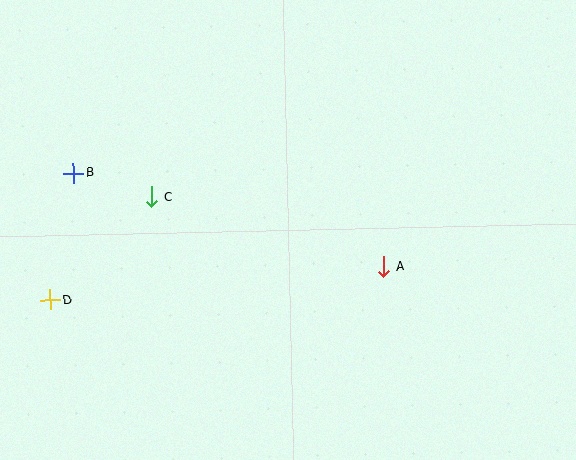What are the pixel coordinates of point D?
Point D is at (50, 300).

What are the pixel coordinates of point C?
Point C is at (152, 197).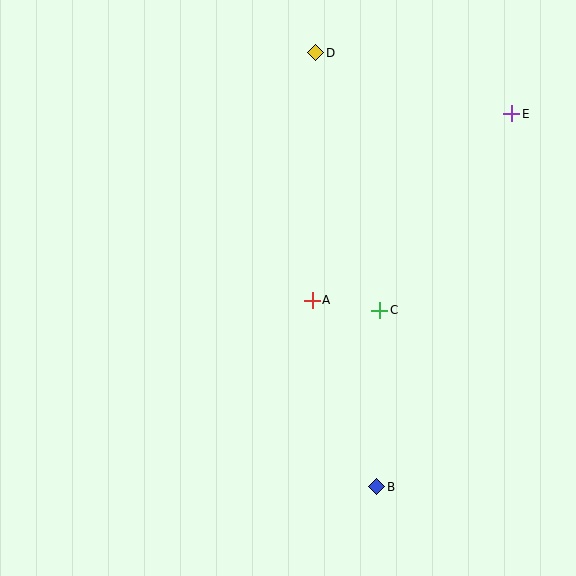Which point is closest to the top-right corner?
Point E is closest to the top-right corner.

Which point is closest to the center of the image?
Point A at (312, 300) is closest to the center.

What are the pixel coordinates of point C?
Point C is at (380, 310).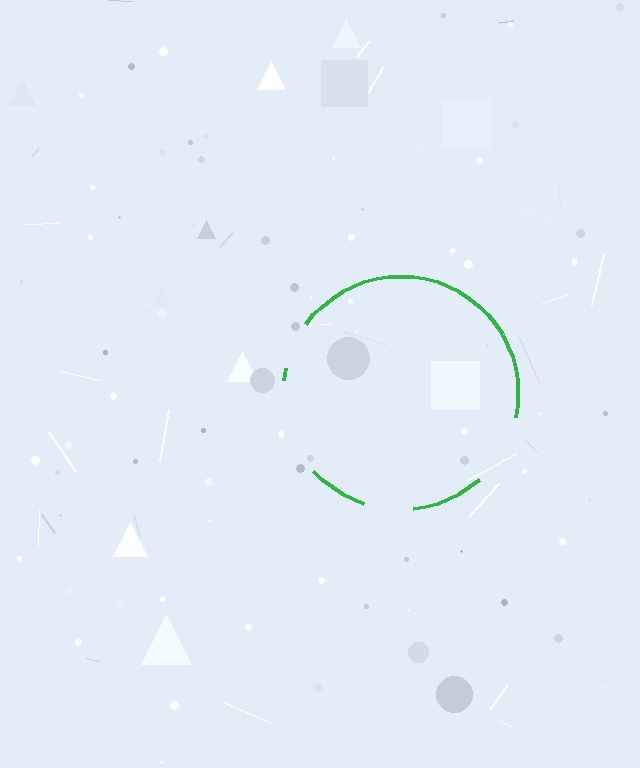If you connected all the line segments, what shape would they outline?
They would outline a circle.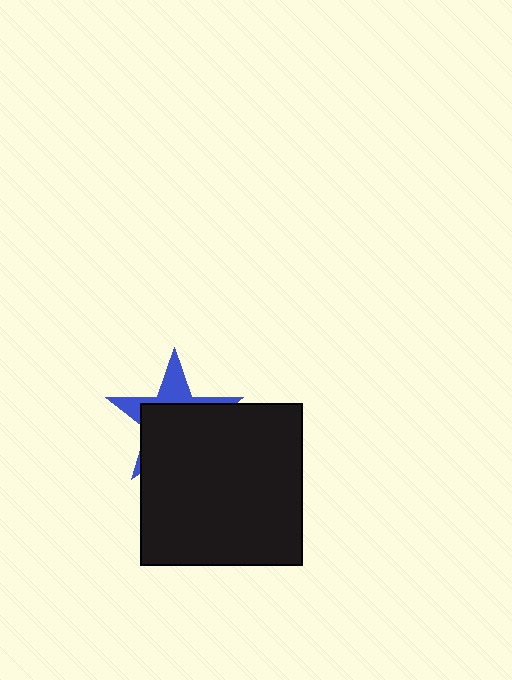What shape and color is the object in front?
The object in front is a black square.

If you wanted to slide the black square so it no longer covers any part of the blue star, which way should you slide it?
Slide it down — that is the most direct way to separate the two shapes.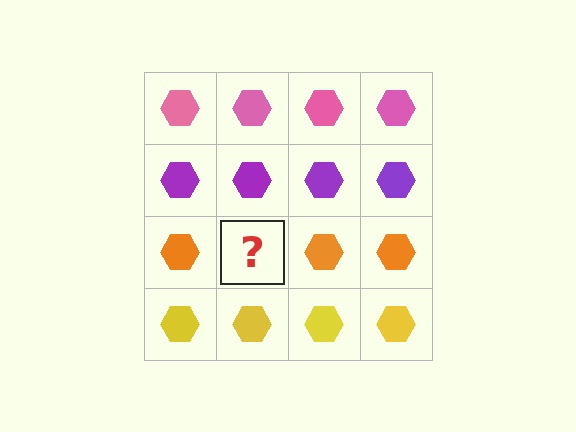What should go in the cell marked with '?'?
The missing cell should contain an orange hexagon.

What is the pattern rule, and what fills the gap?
The rule is that each row has a consistent color. The gap should be filled with an orange hexagon.